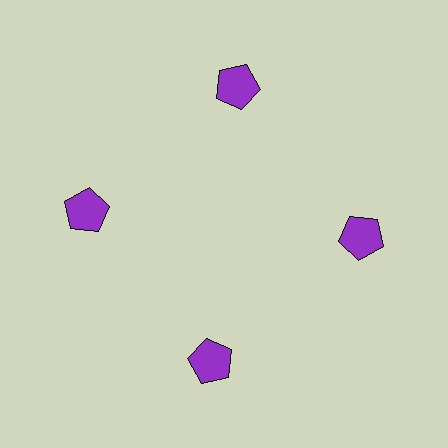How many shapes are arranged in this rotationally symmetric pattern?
There are 4 shapes, arranged in 4 groups of 1.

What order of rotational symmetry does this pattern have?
This pattern has 4-fold rotational symmetry.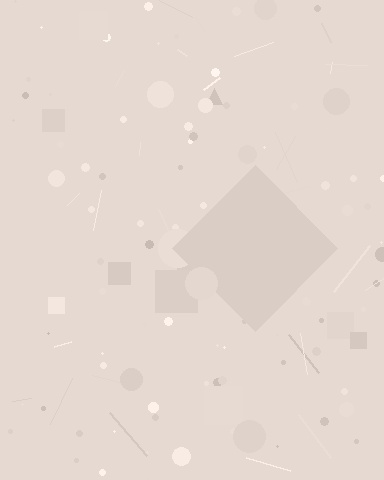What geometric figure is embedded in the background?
A diamond is embedded in the background.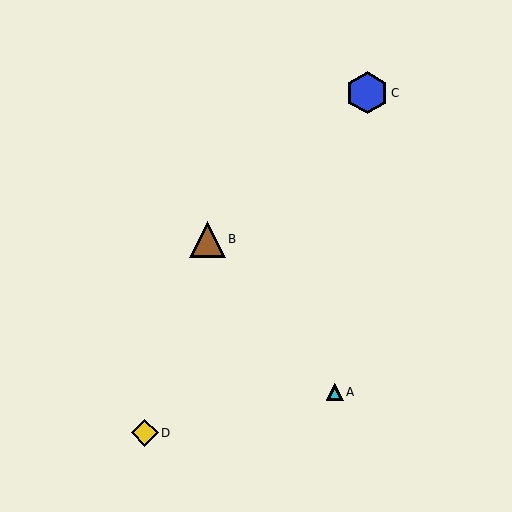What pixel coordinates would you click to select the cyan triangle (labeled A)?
Click at (335, 392) to select the cyan triangle A.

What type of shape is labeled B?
Shape B is a brown triangle.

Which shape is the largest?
The blue hexagon (labeled C) is the largest.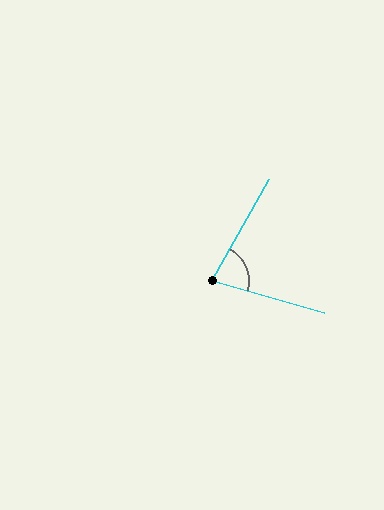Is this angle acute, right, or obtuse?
It is acute.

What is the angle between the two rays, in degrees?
Approximately 76 degrees.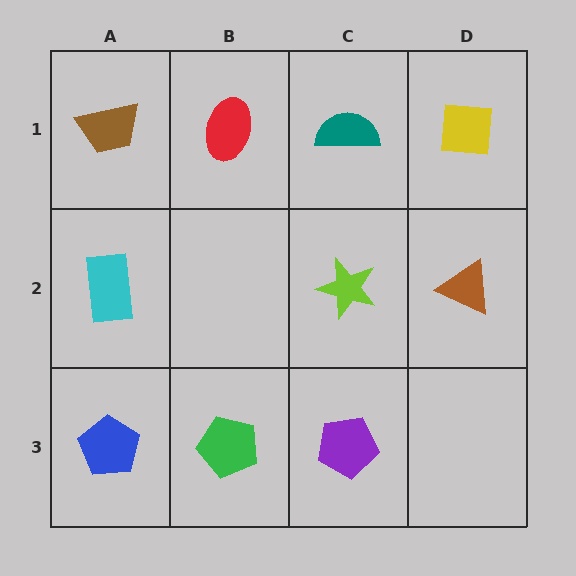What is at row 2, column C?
A lime star.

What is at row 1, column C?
A teal semicircle.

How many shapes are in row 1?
4 shapes.